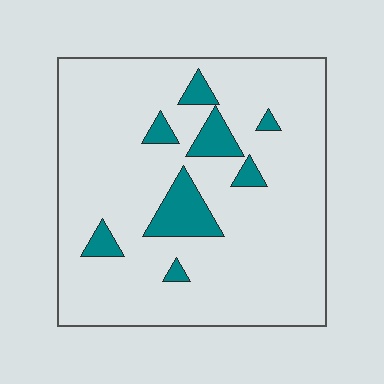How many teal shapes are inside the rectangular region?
8.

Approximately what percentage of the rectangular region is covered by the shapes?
Approximately 10%.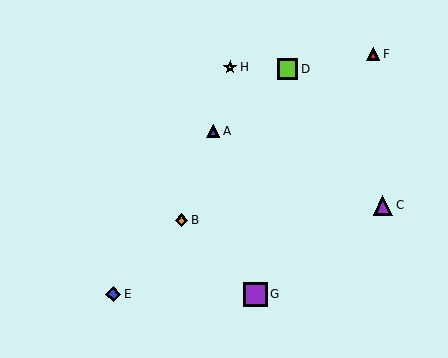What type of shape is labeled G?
Shape G is a purple square.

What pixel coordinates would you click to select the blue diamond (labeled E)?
Click at (113, 294) to select the blue diamond E.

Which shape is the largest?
The purple square (labeled G) is the largest.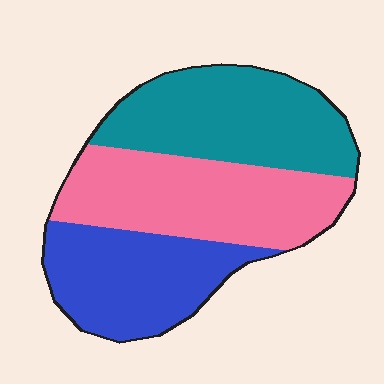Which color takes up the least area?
Blue, at roughly 30%.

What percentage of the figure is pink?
Pink takes up about three eighths (3/8) of the figure.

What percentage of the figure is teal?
Teal takes up about one third (1/3) of the figure.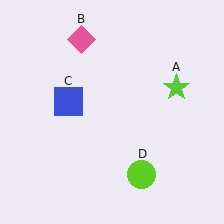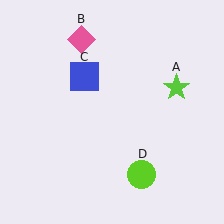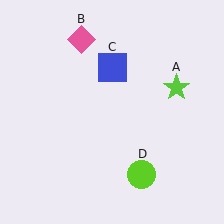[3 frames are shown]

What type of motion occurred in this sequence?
The blue square (object C) rotated clockwise around the center of the scene.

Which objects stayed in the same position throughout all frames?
Lime star (object A) and pink diamond (object B) and lime circle (object D) remained stationary.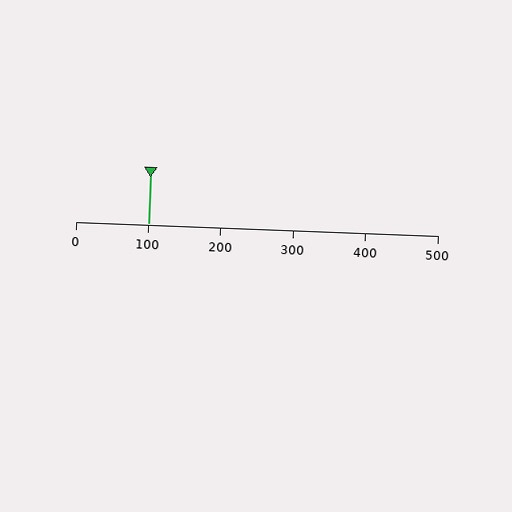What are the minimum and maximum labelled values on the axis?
The axis runs from 0 to 500.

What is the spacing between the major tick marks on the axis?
The major ticks are spaced 100 apart.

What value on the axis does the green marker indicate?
The marker indicates approximately 100.